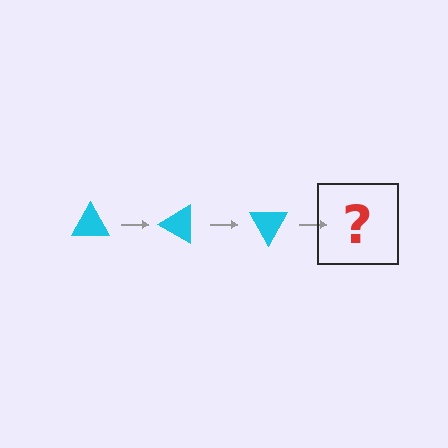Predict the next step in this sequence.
The next step is a cyan triangle rotated 90 degrees.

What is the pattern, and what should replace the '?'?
The pattern is that the triangle rotates 30 degrees each step. The '?' should be a cyan triangle rotated 90 degrees.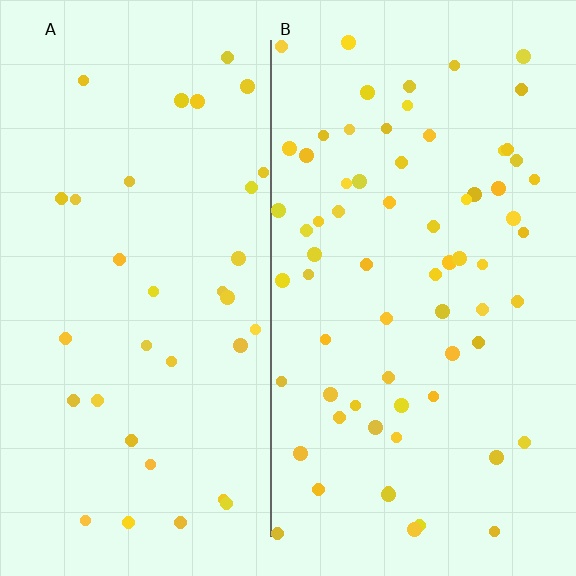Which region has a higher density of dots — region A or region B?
B (the right).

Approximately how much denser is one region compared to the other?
Approximately 2.0× — region B over region A.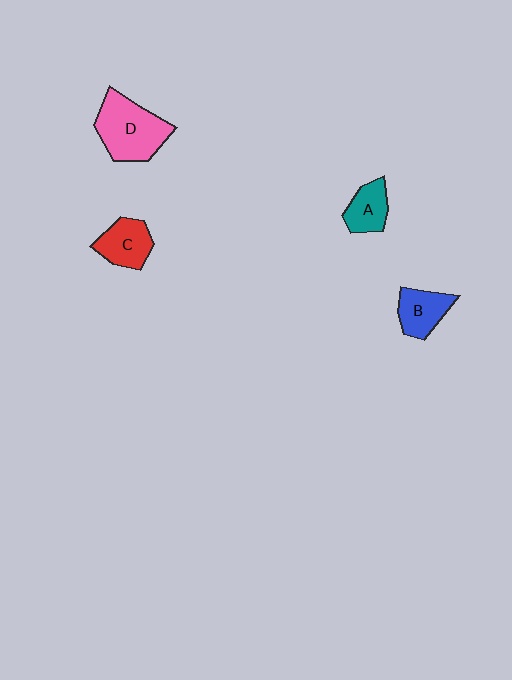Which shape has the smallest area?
Shape A (teal).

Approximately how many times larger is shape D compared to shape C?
Approximately 1.7 times.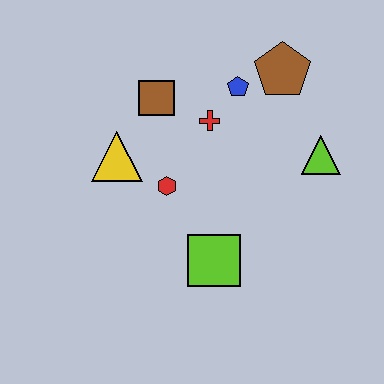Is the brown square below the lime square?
No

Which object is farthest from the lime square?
The brown pentagon is farthest from the lime square.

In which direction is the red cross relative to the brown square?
The red cross is to the right of the brown square.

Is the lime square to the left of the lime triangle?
Yes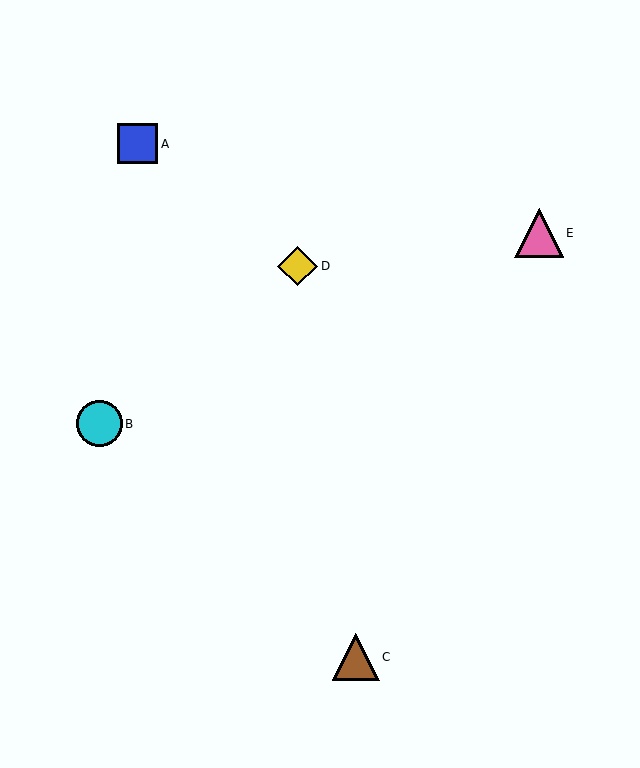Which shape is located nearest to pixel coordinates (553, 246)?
The pink triangle (labeled E) at (539, 233) is nearest to that location.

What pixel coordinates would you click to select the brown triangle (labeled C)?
Click at (356, 657) to select the brown triangle C.